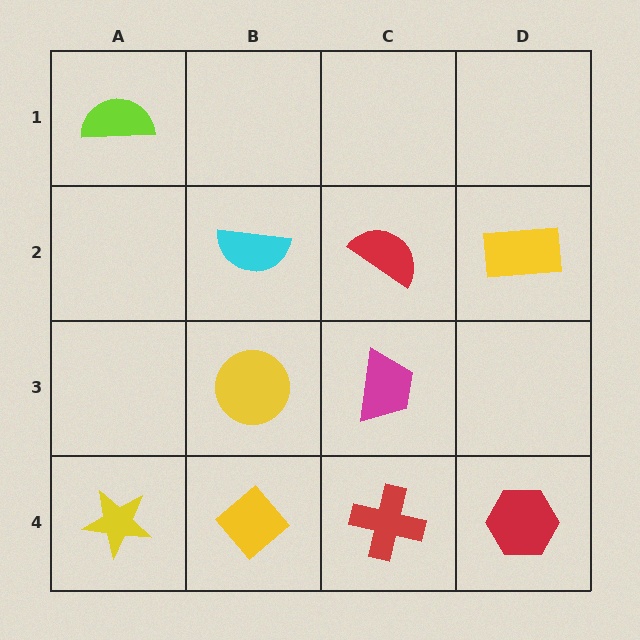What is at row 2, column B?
A cyan semicircle.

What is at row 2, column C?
A red semicircle.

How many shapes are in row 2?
3 shapes.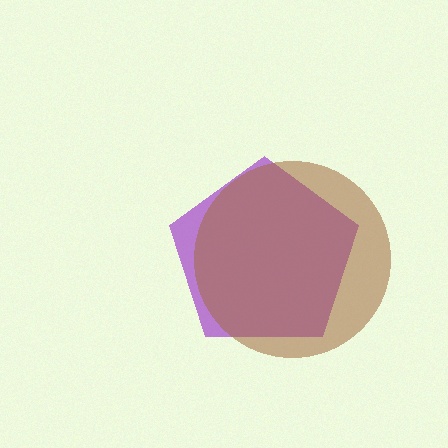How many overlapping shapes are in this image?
There are 2 overlapping shapes in the image.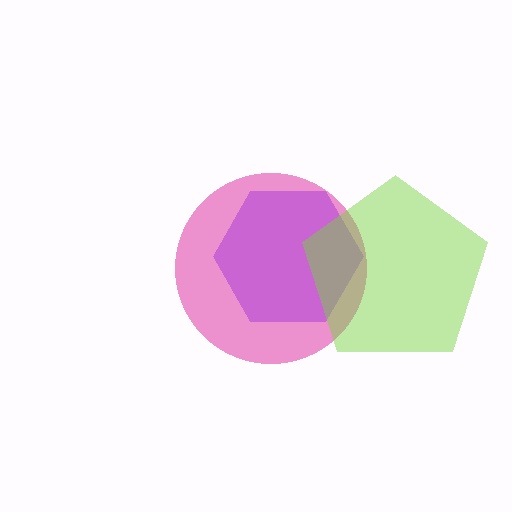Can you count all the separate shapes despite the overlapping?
Yes, there are 3 separate shapes.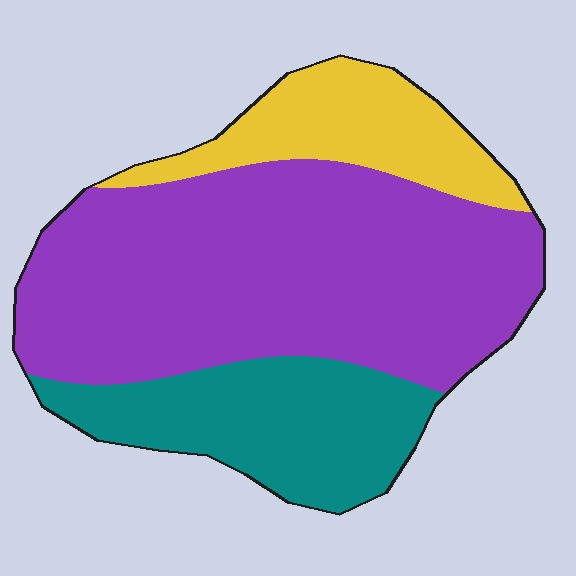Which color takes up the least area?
Yellow, at roughly 15%.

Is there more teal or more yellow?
Teal.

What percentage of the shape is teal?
Teal covers about 25% of the shape.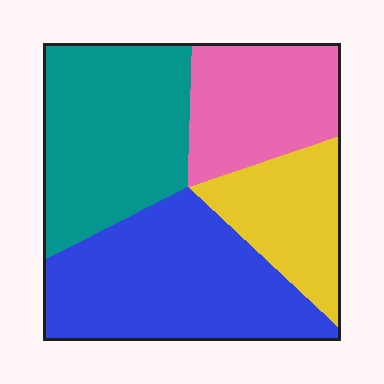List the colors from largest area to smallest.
From largest to smallest: blue, teal, pink, yellow.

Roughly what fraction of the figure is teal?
Teal covers roughly 30% of the figure.